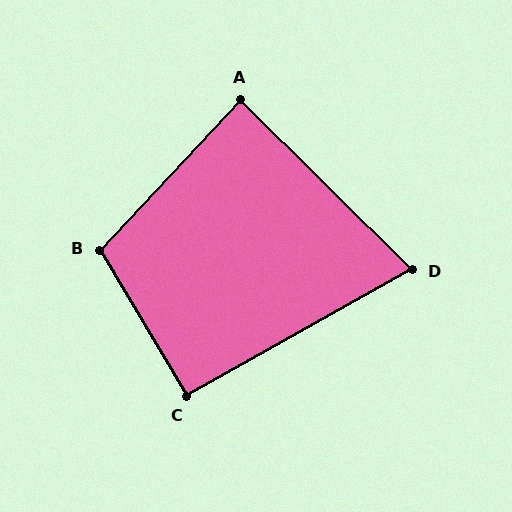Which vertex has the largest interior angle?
B, at approximately 106 degrees.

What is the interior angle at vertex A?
Approximately 89 degrees (approximately right).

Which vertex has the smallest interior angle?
D, at approximately 74 degrees.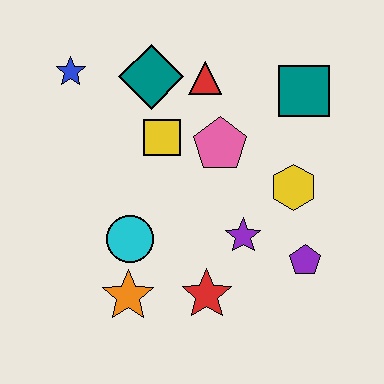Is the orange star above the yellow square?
No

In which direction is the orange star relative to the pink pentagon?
The orange star is below the pink pentagon.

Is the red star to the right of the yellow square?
Yes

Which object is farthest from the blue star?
The purple pentagon is farthest from the blue star.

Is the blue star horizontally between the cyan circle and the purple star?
No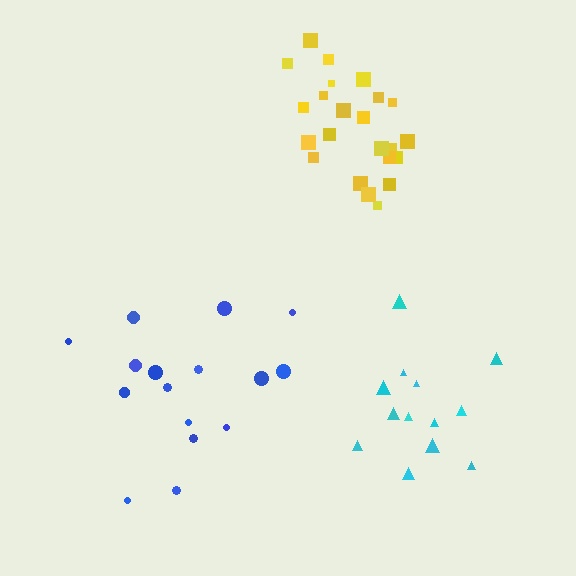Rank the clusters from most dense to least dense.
yellow, cyan, blue.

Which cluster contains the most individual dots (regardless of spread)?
Yellow (23).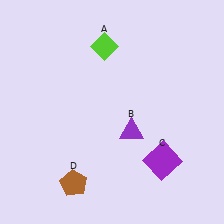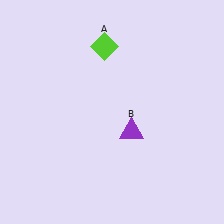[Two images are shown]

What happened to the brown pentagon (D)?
The brown pentagon (D) was removed in Image 2. It was in the bottom-left area of Image 1.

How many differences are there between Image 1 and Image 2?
There are 2 differences between the two images.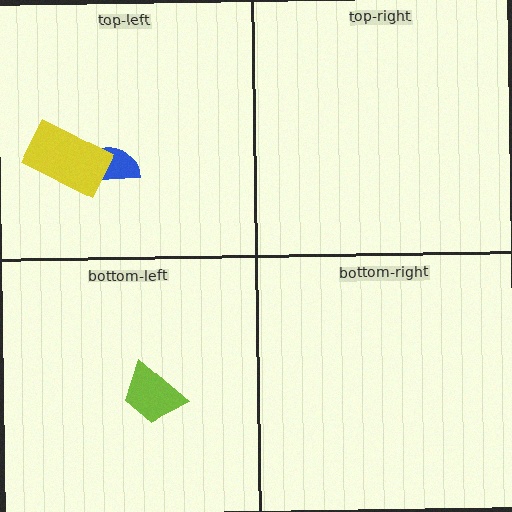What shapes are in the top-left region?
The blue semicircle, the yellow rectangle.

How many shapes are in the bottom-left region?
1.